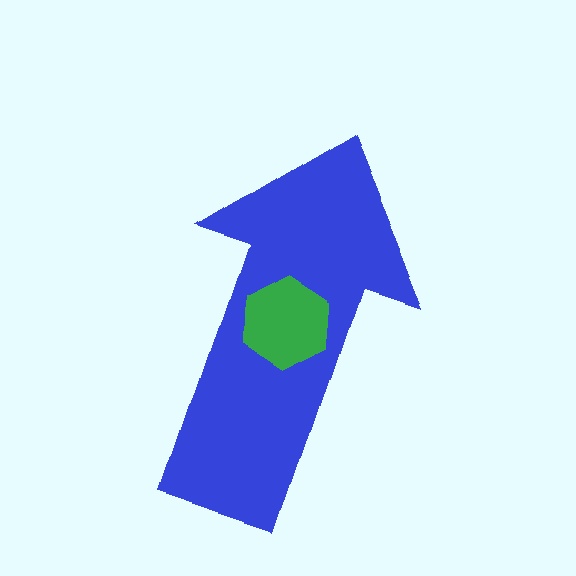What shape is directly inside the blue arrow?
The green hexagon.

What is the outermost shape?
The blue arrow.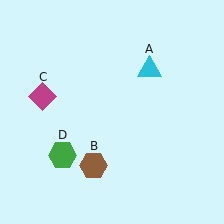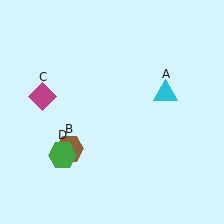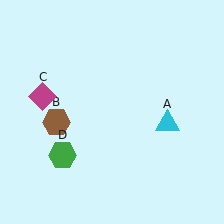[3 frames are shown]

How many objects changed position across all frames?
2 objects changed position: cyan triangle (object A), brown hexagon (object B).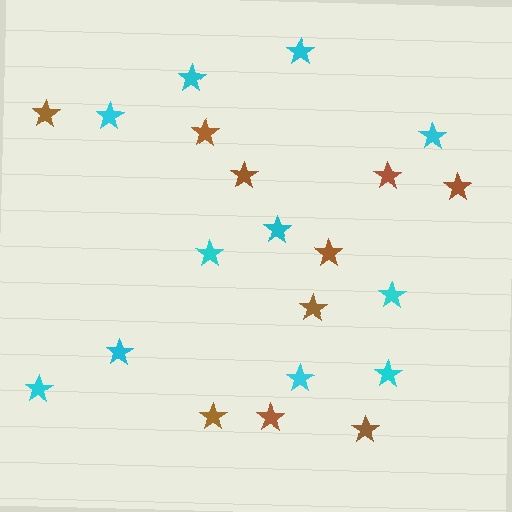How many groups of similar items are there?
There are 2 groups: one group of brown stars (10) and one group of cyan stars (11).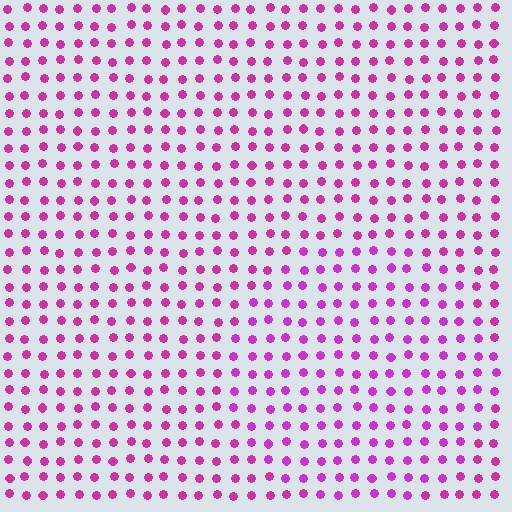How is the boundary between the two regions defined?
The boundary is defined purely by a slight shift in hue (about 17 degrees). Spacing, size, and orientation are identical on both sides.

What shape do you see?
I see a circle.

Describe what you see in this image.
The image is filled with small magenta elements in a uniform arrangement. A circle-shaped region is visible where the elements are tinted to a slightly different hue, forming a subtle color boundary.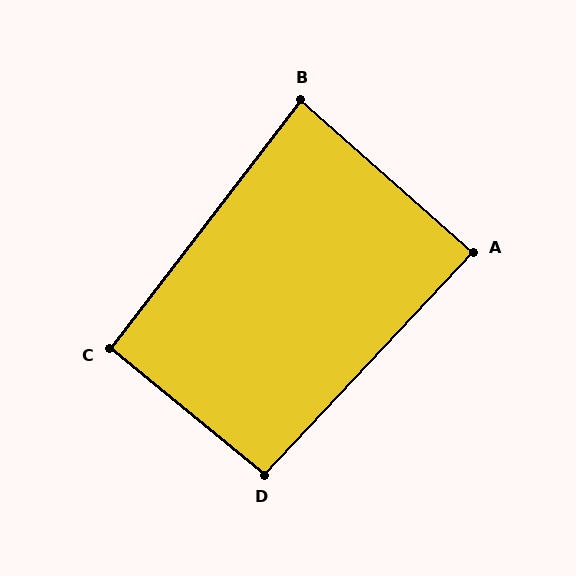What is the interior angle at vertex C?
Approximately 92 degrees (approximately right).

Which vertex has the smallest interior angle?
B, at approximately 86 degrees.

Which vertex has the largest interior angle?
D, at approximately 94 degrees.